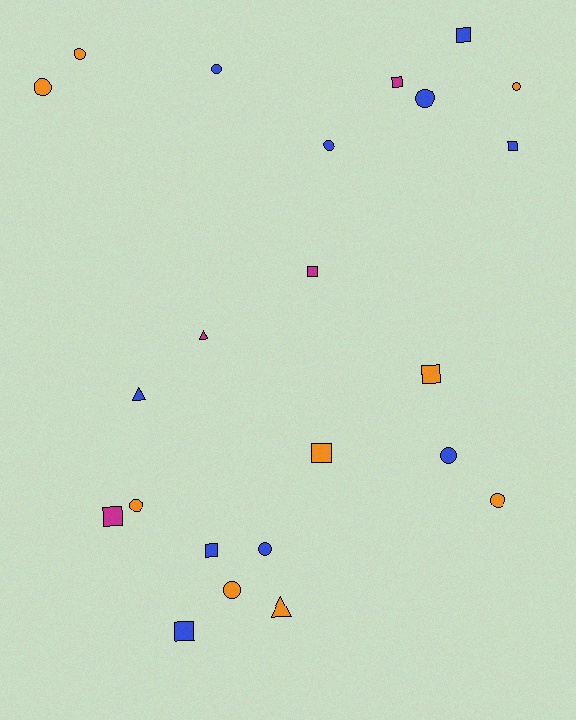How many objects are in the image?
There are 23 objects.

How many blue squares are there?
There are 4 blue squares.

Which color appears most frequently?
Blue, with 10 objects.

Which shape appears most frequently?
Circle, with 11 objects.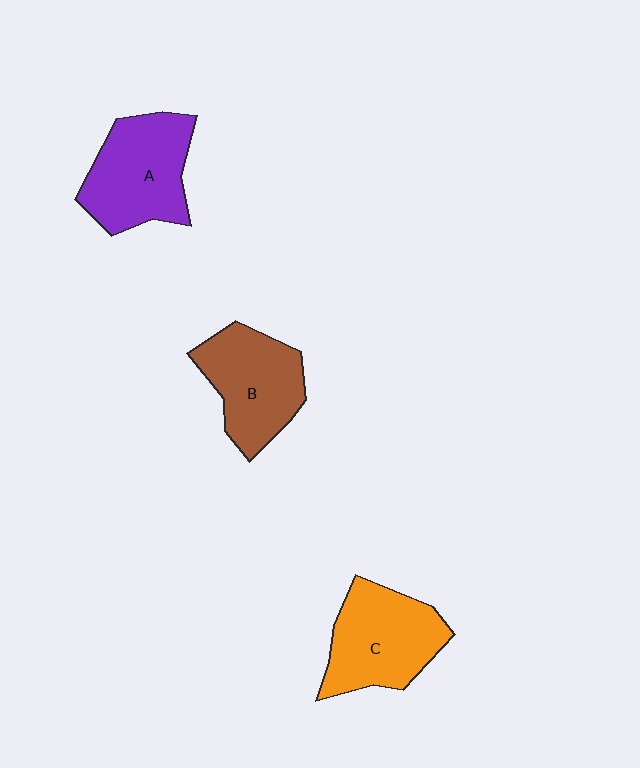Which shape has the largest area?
Shape A (purple).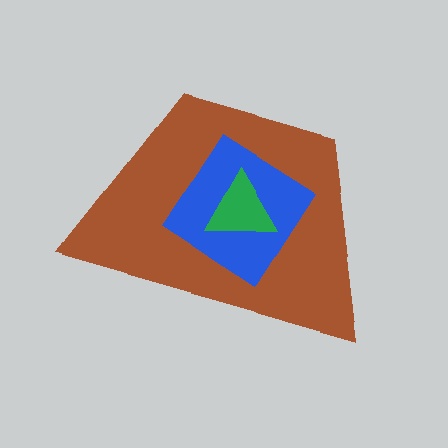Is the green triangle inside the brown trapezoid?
Yes.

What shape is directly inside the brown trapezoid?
The blue diamond.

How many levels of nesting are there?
3.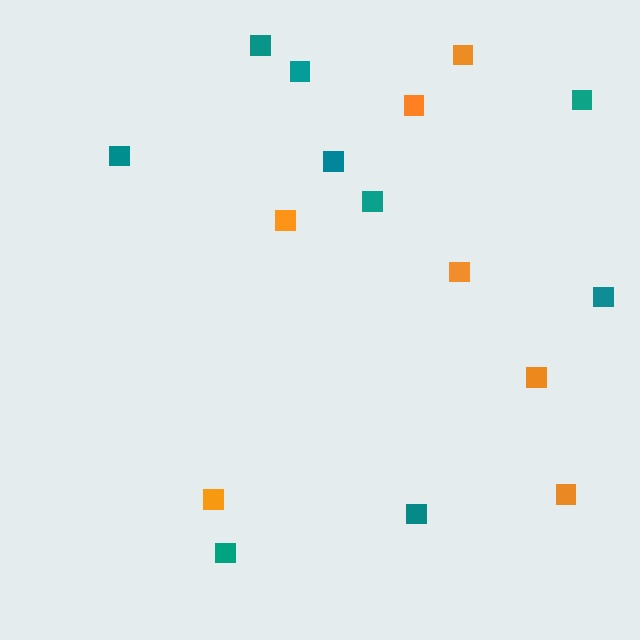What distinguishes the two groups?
There are 2 groups: one group of teal squares (9) and one group of orange squares (7).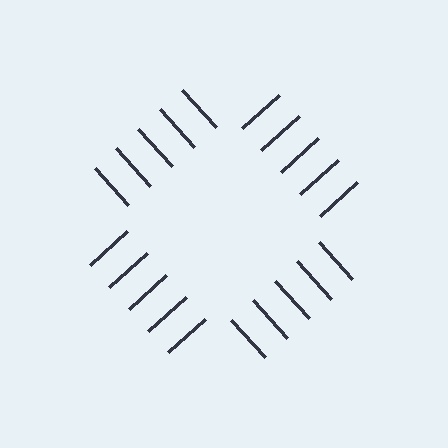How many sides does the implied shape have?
4 sides — the line-ends trace a square.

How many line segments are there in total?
20 — 5 along each of the 4 edges.